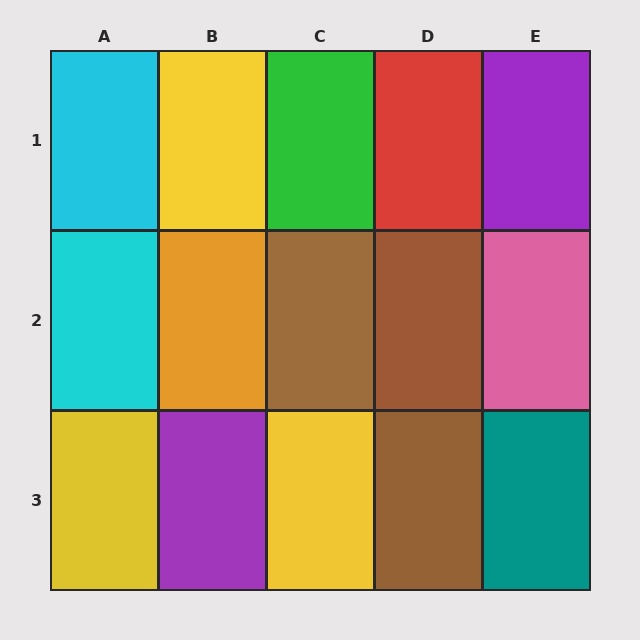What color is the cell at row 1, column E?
Purple.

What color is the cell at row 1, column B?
Yellow.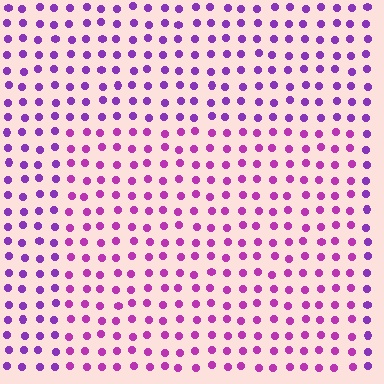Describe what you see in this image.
The image is filled with small purple elements in a uniform arrangement. A rectangle-shaped region is visible where the elements are tinted to a slightly different hue, forming a subtle color boundary.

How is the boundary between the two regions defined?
The boundary is defined purely by a slight shift in hue (about 25 degrees). Spacing, size, and orientation are identical on both sides.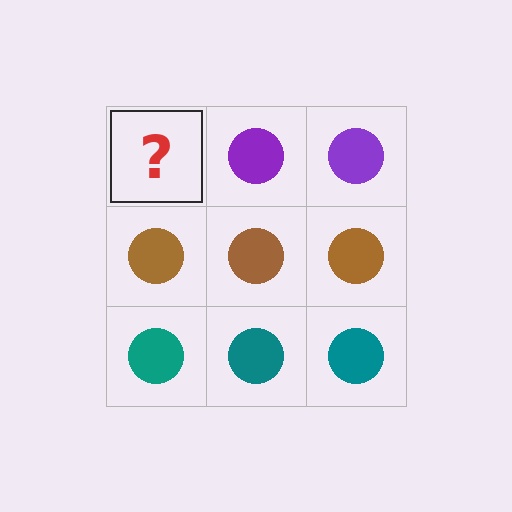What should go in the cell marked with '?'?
The missing cell should contain a purple circle.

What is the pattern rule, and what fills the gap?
The rule is that each row has a consistent color. The gap should be filled with a purple circle.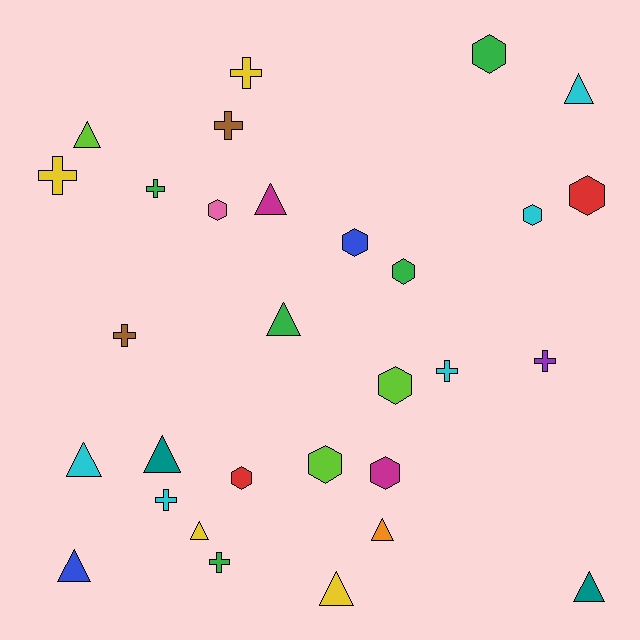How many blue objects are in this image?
There are 2 blue objects.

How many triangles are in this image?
There are 11 triangles.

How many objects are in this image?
There are 30 objects.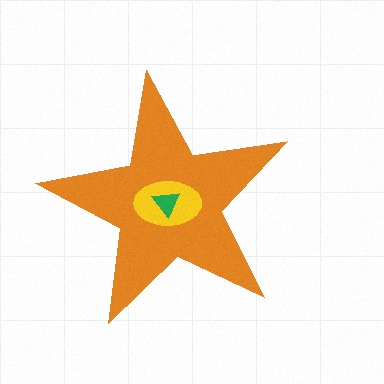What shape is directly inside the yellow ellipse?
The green triangle.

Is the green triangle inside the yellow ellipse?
Yes.